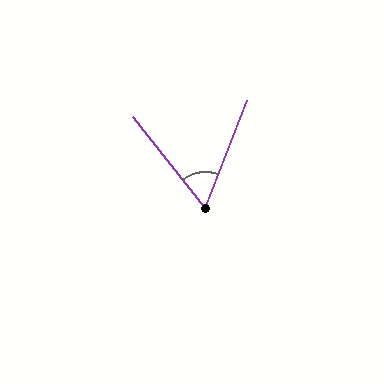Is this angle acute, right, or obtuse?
It is acute.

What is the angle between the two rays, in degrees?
Approximately 60 degrees.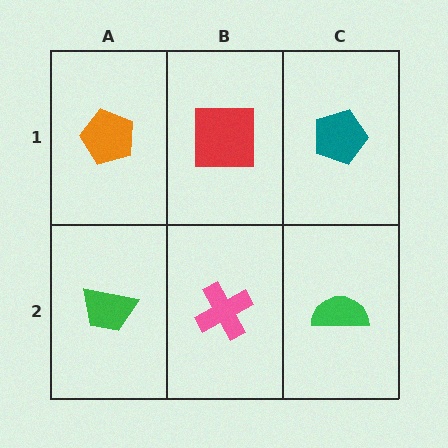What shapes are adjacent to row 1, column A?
A green trapezoid (row 2, column A), a red square (row 1, column B).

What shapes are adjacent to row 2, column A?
An orange pentagon (row 1, column A), a pink cross (row 2, column B).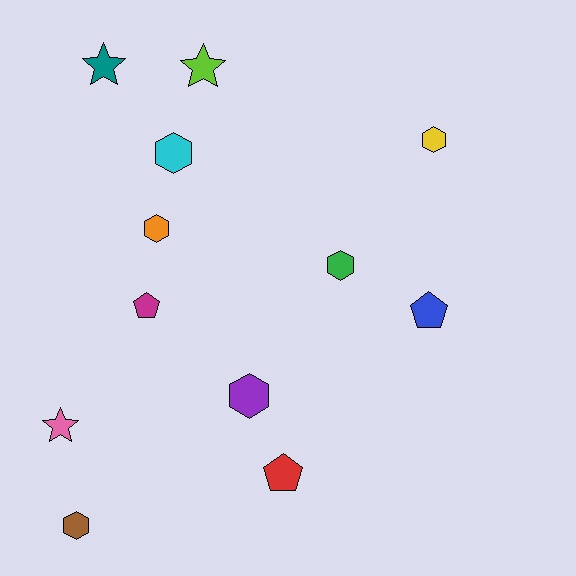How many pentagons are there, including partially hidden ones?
There are 3 pentagons.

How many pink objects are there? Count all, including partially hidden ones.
There is 1 pink object.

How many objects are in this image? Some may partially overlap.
There are 12 objects.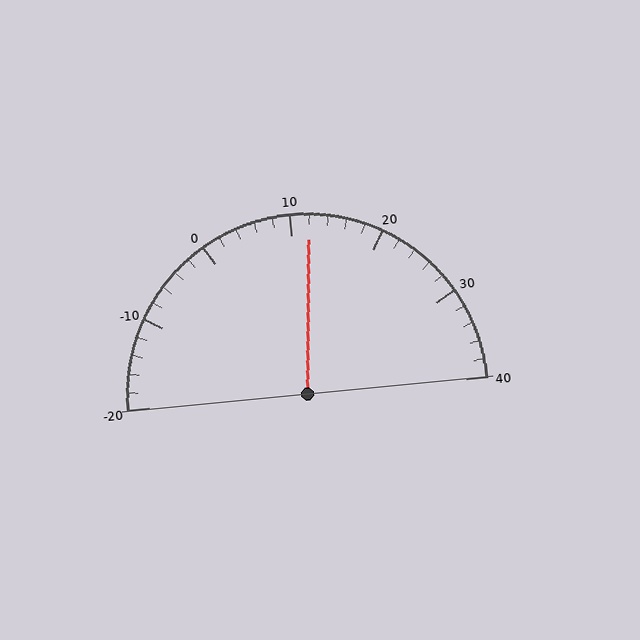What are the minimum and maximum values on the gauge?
The gauge ranges from -20 to 40.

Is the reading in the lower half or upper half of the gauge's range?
The reading is in the upper half of the range (-20 to 40).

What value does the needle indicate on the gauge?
The needle indicates approximately 12.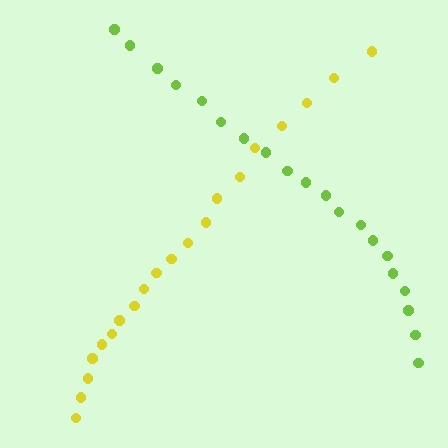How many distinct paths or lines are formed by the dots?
There are 2 distinct paths.